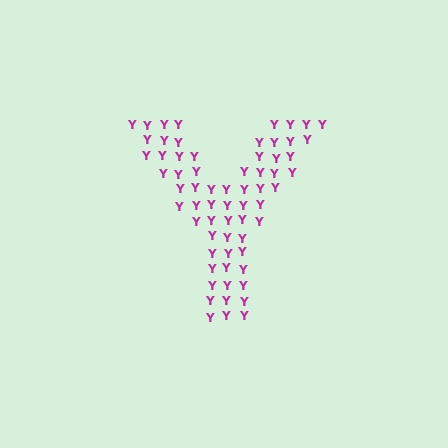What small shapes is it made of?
It is made of small letter Y's.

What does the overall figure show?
The overall figure shows the letter Y.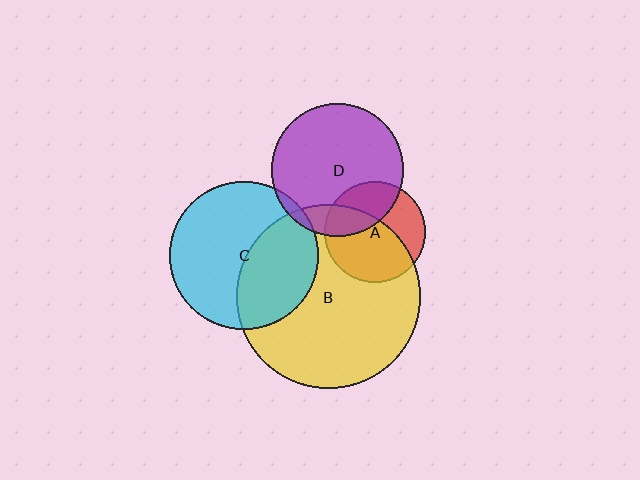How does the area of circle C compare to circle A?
Approximately 2.1 times.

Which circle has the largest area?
Circle B (yellow).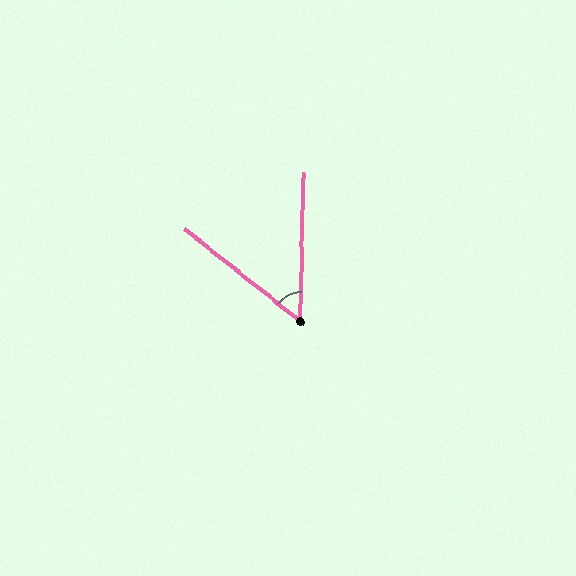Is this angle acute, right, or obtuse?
It is acute.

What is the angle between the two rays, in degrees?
Approximately 53 degrees.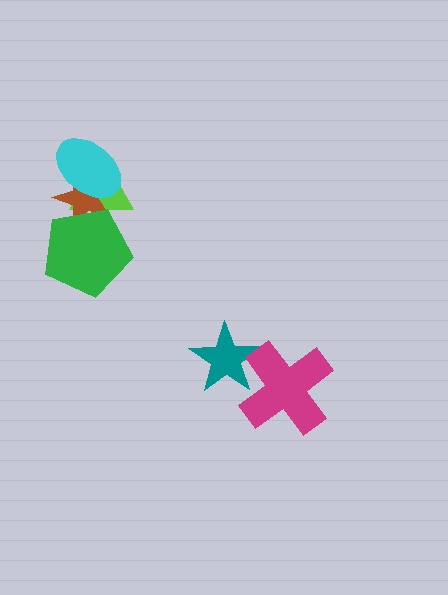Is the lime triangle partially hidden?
Yes, it is partially covered by another shape.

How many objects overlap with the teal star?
1 object overlaps with the teal star.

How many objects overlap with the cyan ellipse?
2 objects overlap with the cyan ellipse.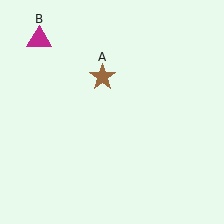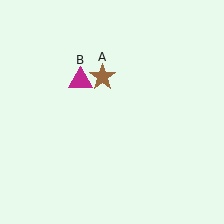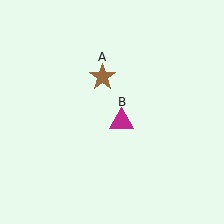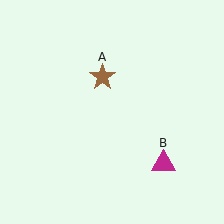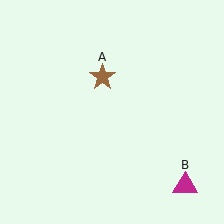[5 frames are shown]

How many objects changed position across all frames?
1 object changed position: magenta triangle (object B).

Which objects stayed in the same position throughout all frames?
Brown star (object A) remained stationary.